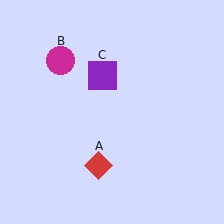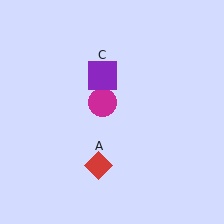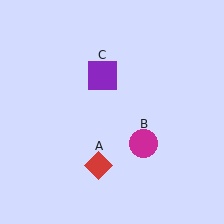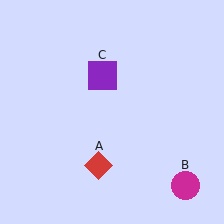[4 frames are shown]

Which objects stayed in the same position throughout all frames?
Red diamond (object A) and purple square (object C) remained stationary.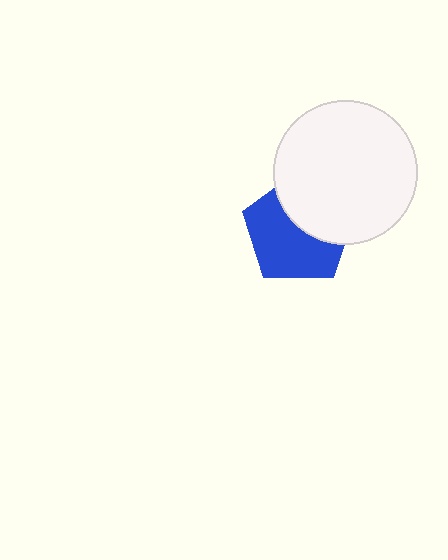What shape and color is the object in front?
The object in front is a white circle.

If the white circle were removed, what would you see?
You would see the complete blue pentagon.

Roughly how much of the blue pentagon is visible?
About half of it is visible (roughly 59%).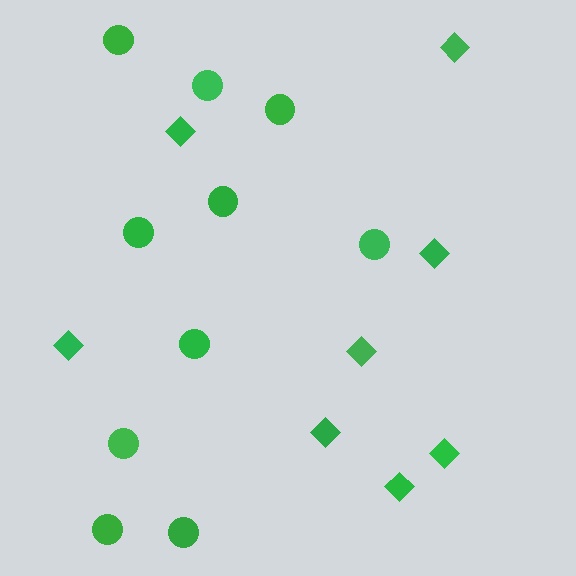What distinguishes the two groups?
There are 2 groups: one group of diamonds (8) and one group of circles (10).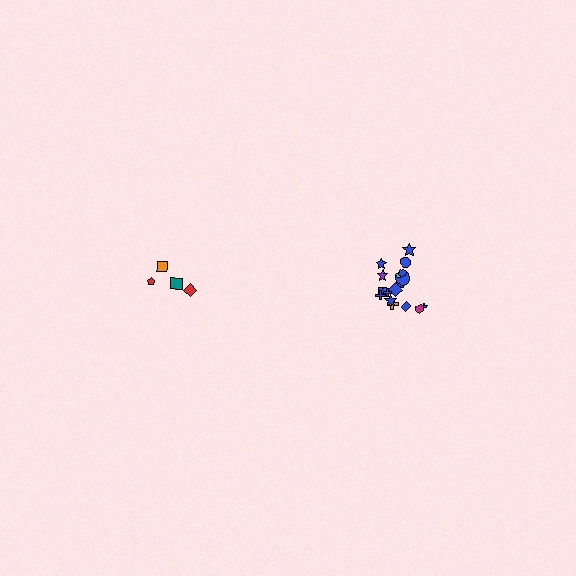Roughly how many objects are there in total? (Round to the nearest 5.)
Roughly 20 objects in total.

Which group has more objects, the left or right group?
The right group.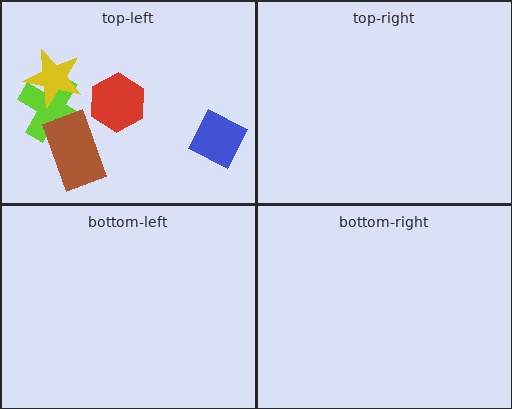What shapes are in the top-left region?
The lime cross, the yellow star, the blue diamond, the brown rectangle, the red hexagon.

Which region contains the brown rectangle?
The top-left region.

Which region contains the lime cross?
The top-left region.